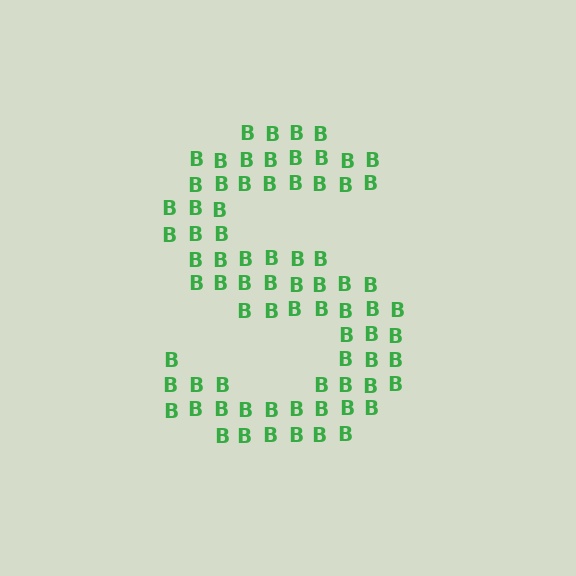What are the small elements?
The small elements are letter B's.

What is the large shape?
The large shape is the letter S.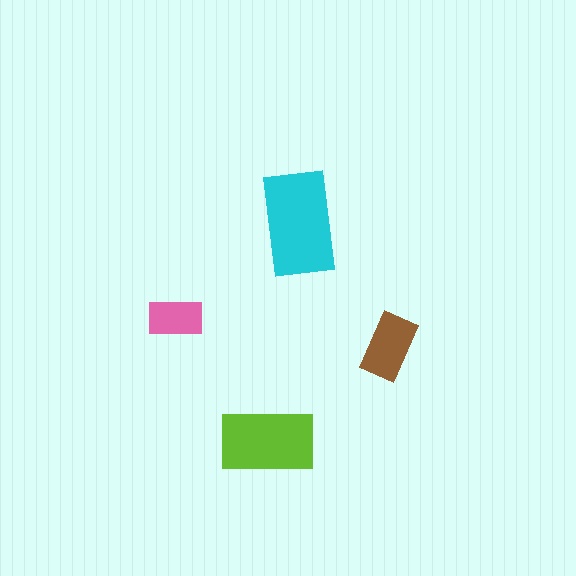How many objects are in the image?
There are 4 objects in the image.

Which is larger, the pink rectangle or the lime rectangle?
The lime one.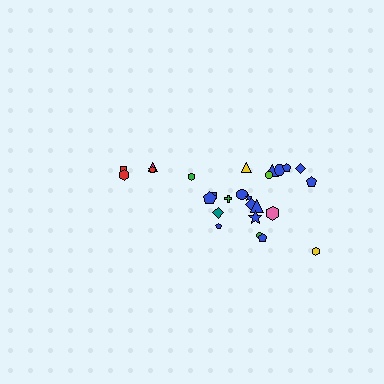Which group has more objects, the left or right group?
The right group.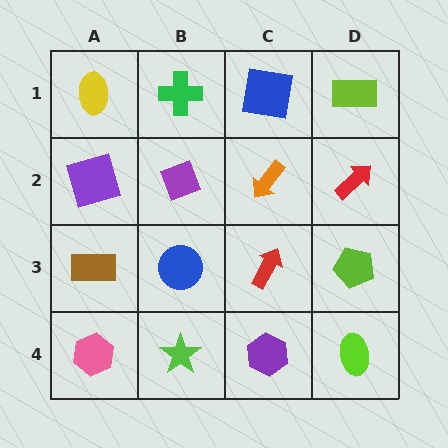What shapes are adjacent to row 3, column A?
A purple square (row 2, column A), a pink hexagon (row 4, column A), a blue circle (row 3, column B).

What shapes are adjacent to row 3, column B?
A purple diamond (row 2, column B), a lime star (row 4, column B), a brown rectangle (row 3, column A), a red arrow (row 3, column C).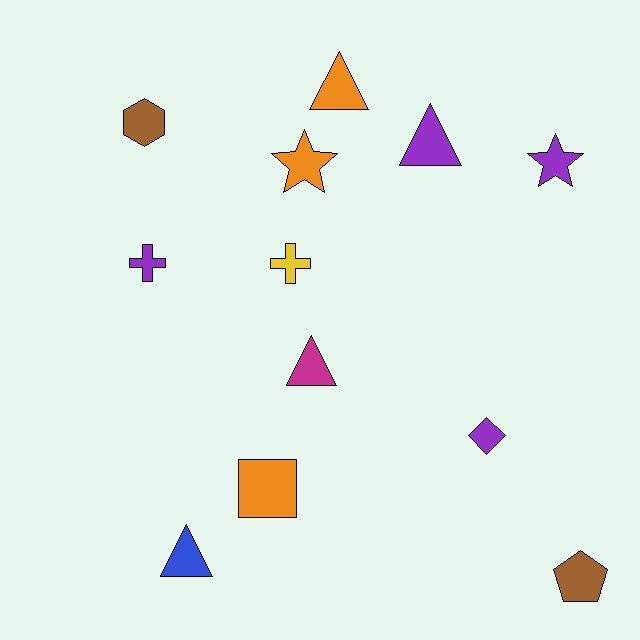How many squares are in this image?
There is 1 square.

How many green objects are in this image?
There are no green objects.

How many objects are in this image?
There are 12 objects.